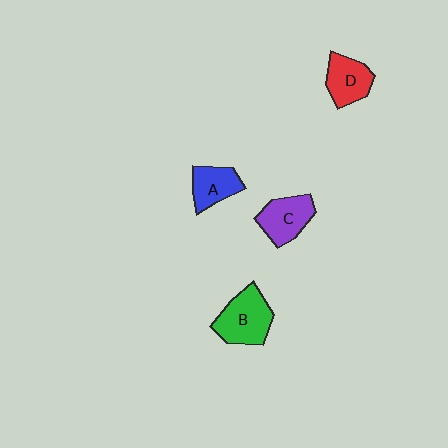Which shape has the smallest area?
Shape A (blue).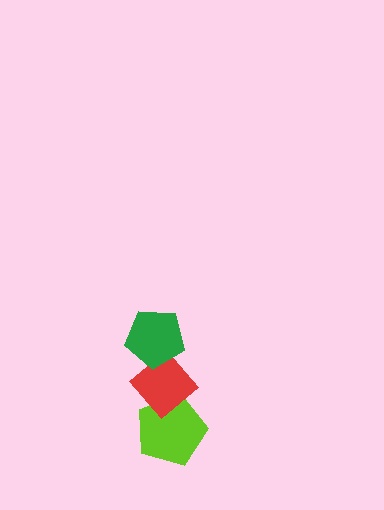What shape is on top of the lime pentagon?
The red diamond is on top of the lime pentagon.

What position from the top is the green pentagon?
The green pentagon is 1st from the top.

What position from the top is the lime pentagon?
The lime pentagon is 3rd from the top.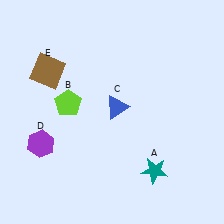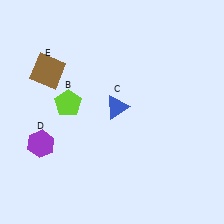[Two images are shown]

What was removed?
The teal star (A) was removed in Image 2.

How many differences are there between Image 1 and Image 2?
There is 1 difference between the two images.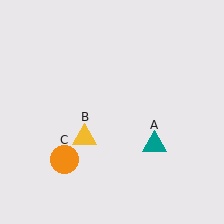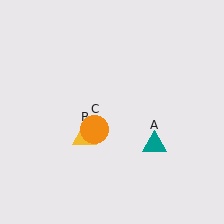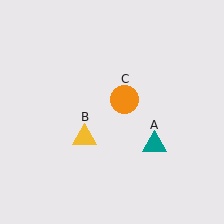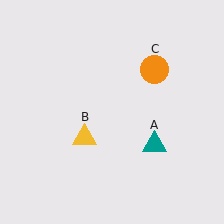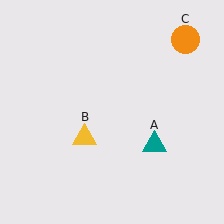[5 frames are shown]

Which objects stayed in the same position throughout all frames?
Teal triangle (object A) and yellow triangle (object B) remained stationary.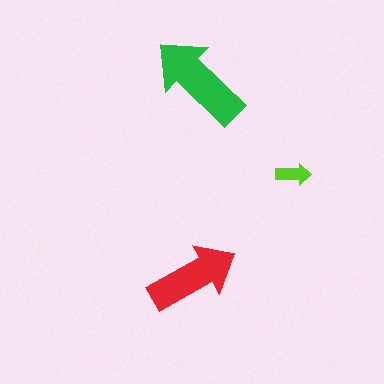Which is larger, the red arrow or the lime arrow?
The red one.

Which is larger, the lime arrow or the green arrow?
The green one.